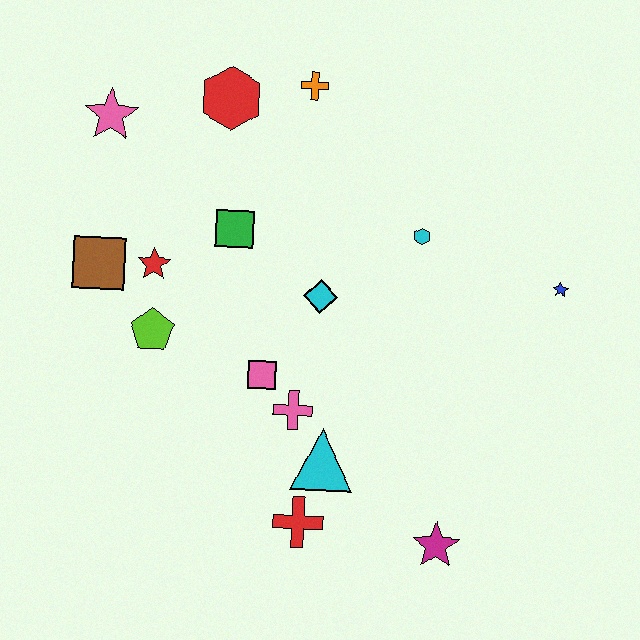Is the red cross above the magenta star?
Yes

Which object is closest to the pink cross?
The pink square is closest to the pink cross.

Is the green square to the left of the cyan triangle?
Yes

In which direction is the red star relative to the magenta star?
The red star is to the left of the magenta star.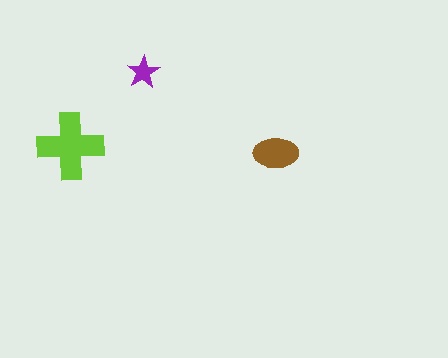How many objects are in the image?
There are 3 objects in the image.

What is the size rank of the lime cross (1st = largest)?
1st.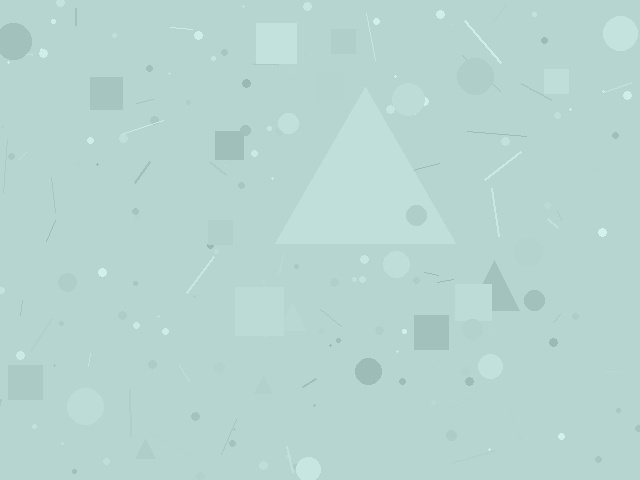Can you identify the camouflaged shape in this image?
The camouflaged shape is a triangle.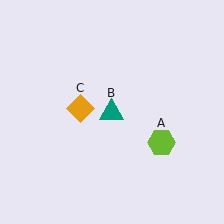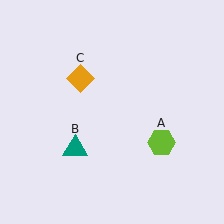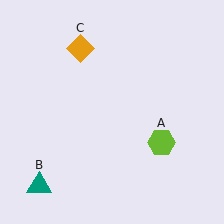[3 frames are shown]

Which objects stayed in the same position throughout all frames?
Lime hexagon (object A) remained stationary.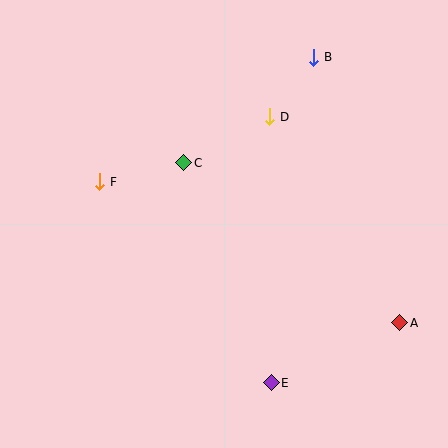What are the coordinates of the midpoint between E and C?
The midpoint between E and C is at (227, 273).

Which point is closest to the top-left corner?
Point F is closest to the top-left corner.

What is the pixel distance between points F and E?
The distance between F and E is 264 pixels.